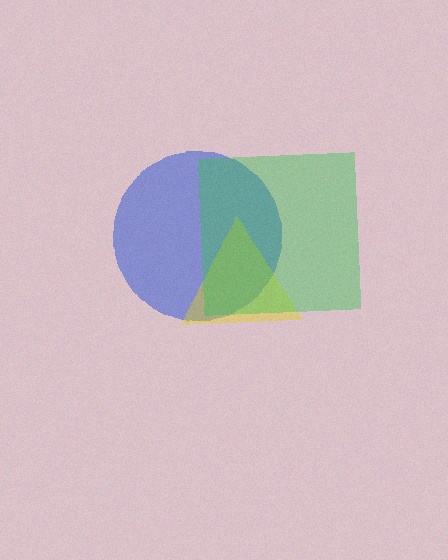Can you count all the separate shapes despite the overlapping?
Yes, there are 3 separate shapes.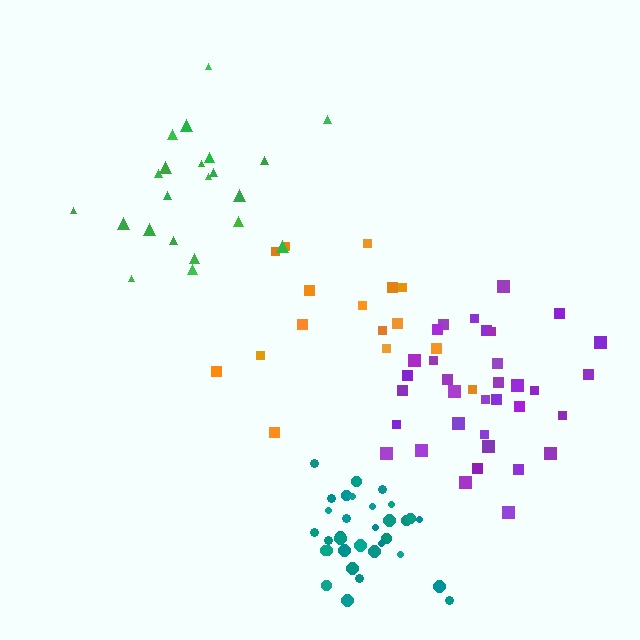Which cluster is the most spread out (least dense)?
Orange.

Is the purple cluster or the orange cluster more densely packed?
Purple.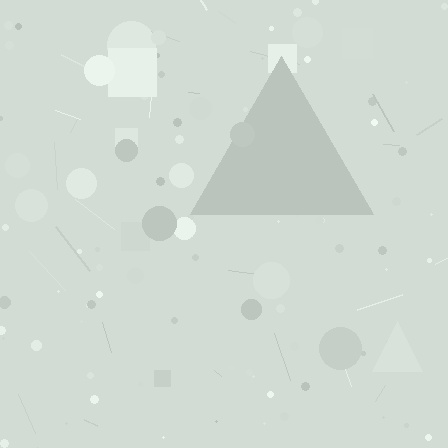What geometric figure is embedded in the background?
A triangle is embedded in the background.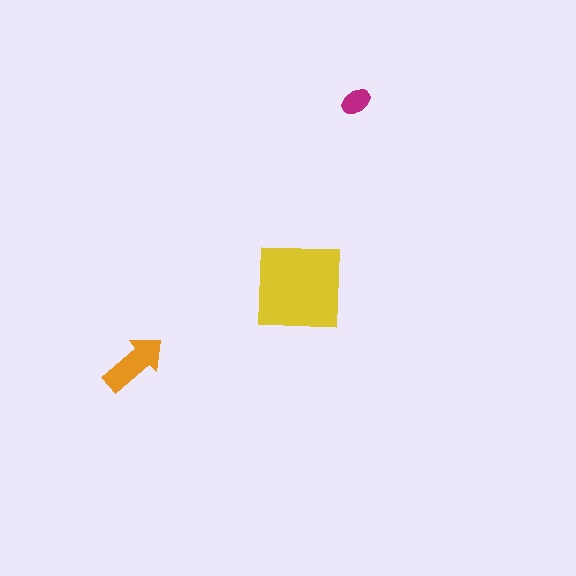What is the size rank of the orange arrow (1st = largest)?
2nd.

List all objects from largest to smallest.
The yellow square, the orange arrow, the magenta ellipse.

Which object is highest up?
The magenta ellipse is topmost.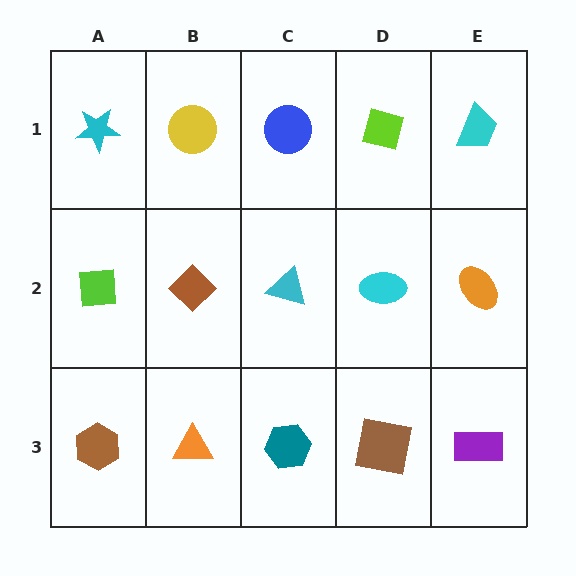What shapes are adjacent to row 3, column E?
An orange ellipse (row 2, column E), a brown square (row 3, column D).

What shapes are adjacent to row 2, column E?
A cyan trapezoid (row 1, column E), a purple rectangle (row 3, column E), a cyan ellipse (row 2, column D).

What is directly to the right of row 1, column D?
A cyan trapezoid.